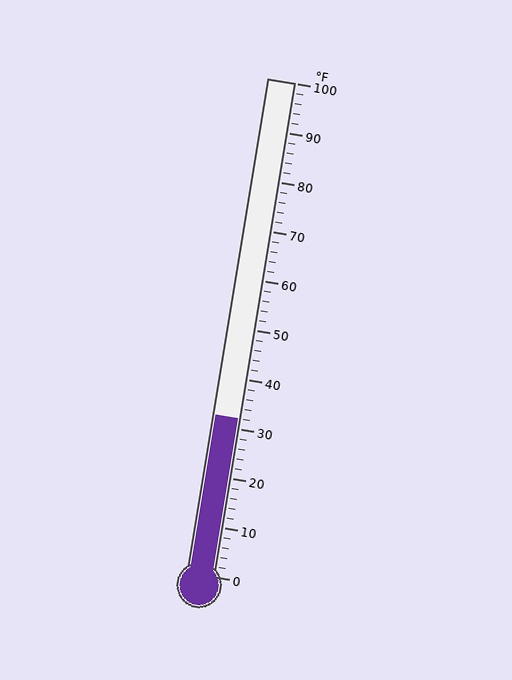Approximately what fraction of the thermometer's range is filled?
The thermometer is filled to approximately 30% of its range.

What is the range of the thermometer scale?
The thermometer scale ranges from 0°F to 100°F.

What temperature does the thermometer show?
The thermometer shows approximately 32°F.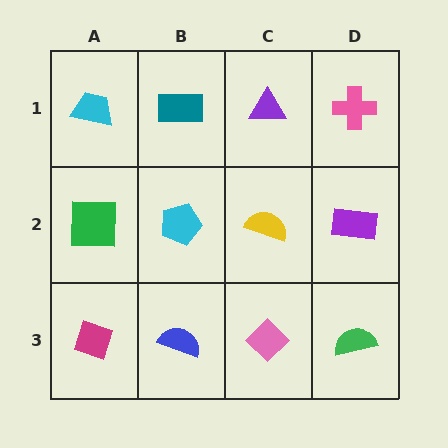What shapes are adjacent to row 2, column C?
A purple triangle (row 1, column C), a pink diamond (row 3, column C), a cyan pentagon (row 2, column B), a purple rectangle (row 2, column D).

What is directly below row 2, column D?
A green semicircle.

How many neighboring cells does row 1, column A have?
2.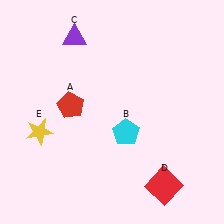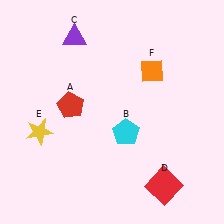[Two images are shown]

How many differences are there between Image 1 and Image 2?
There is 1 difference between the two images.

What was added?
An orange diamond (F) was added in Image 2.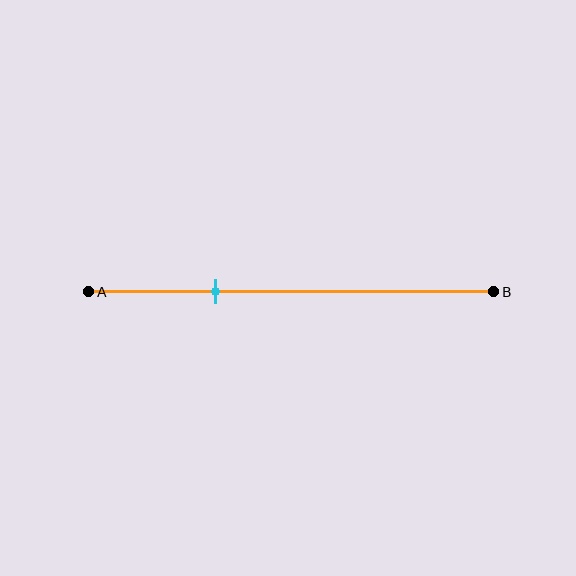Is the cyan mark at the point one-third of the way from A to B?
Yes, the mark is approximately at the one-third point.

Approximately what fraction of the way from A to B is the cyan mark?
The cyan mark is approximately 30% of the way from A to B.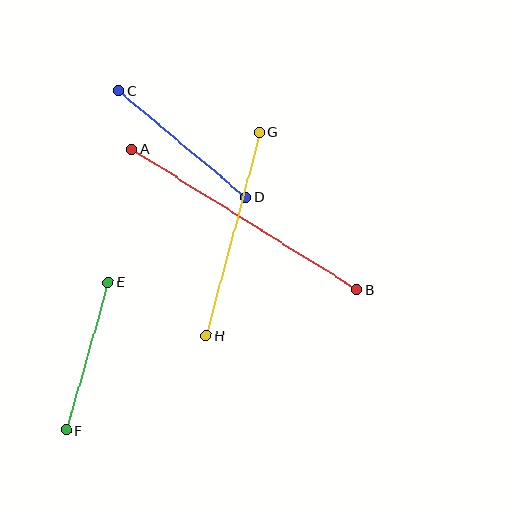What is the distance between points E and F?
The distance is approximately 154 pixels.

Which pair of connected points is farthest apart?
Points A and B are farthest apart.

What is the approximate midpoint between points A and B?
The midpoint is at approximately (245, 219) pixels.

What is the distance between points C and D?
The distance is approximately 166 pixels.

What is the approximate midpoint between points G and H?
The midpoint is at approximately (233, 234) pixels.